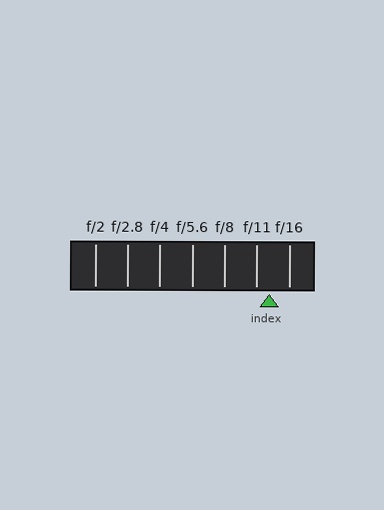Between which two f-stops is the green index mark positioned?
The index mark is between f/11 and f/16.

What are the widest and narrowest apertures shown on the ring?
The widest aperture shown is f/2 and the narrowest is f/16.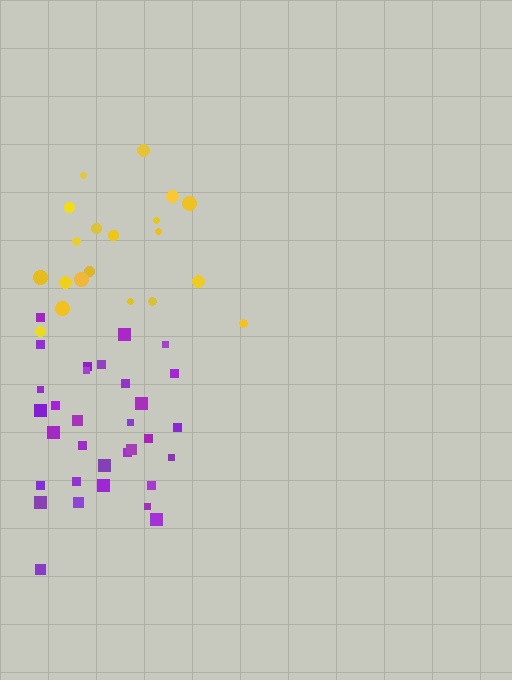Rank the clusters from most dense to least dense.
yellow, purple.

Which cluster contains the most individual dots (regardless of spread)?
Purple (32).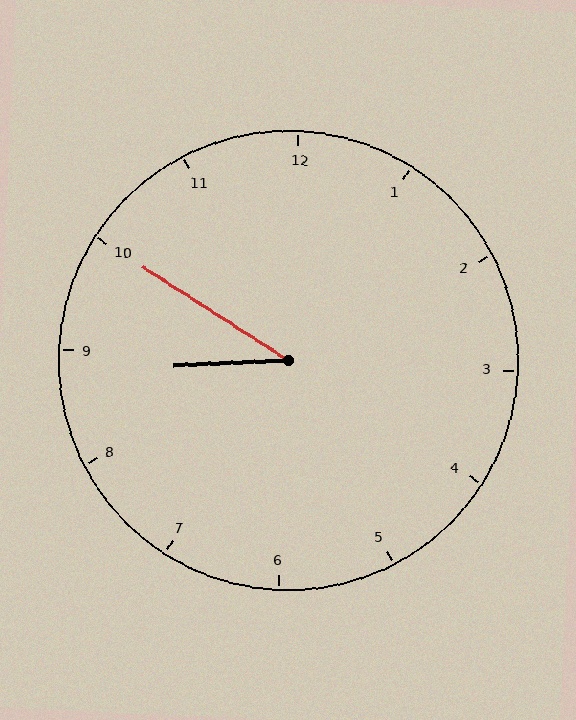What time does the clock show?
8:50.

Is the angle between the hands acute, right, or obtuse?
It is acute.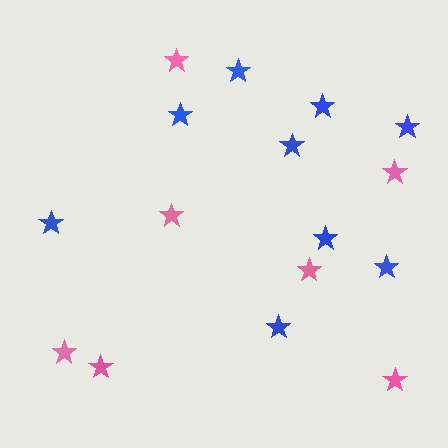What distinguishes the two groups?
There are 2 groups: one group of blue stars (9) and one group of pink stars (7).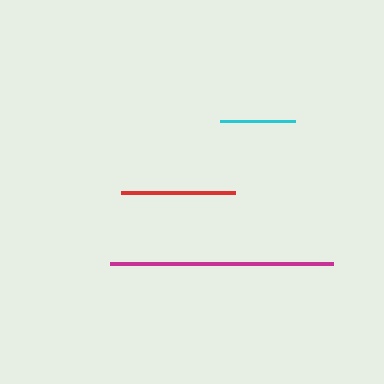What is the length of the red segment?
The red segment is approximately 113 pixels long.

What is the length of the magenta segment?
The magenta segment is approximately 223 pixels long.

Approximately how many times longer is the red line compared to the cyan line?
The red line is approximately 1.5 times the length of the cyan line.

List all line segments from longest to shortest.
From longest to shortest: magenta, red, cyan.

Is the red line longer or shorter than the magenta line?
The magenta line is longer than the red line.